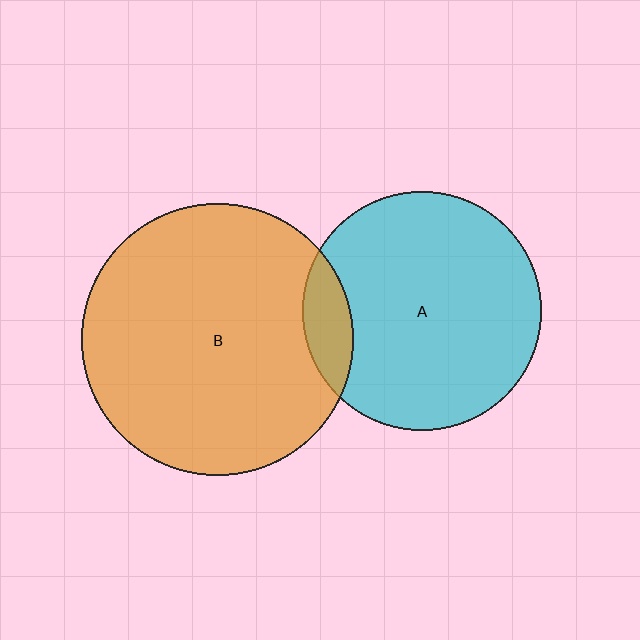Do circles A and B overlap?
Yes.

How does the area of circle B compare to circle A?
Approximately 1.3 times.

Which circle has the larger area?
Circle B (orange).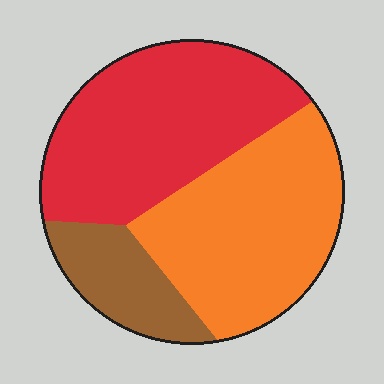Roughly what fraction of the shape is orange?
Orange takes up between a third and a half of the shape.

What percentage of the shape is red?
Red takes up about two fifths (2/5) of the shape.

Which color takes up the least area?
Brown, at roughly 15%.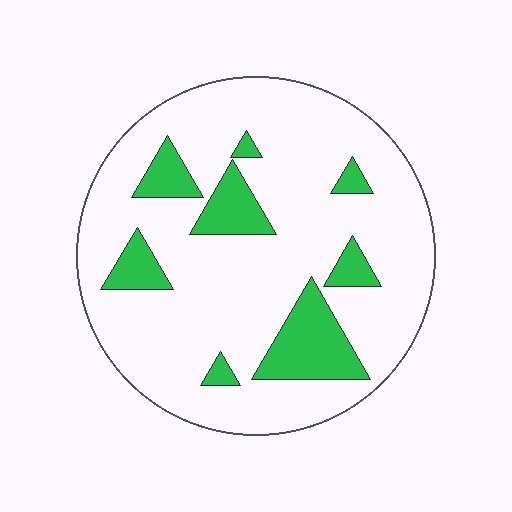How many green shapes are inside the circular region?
8.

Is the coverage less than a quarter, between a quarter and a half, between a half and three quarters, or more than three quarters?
Less than a quarter.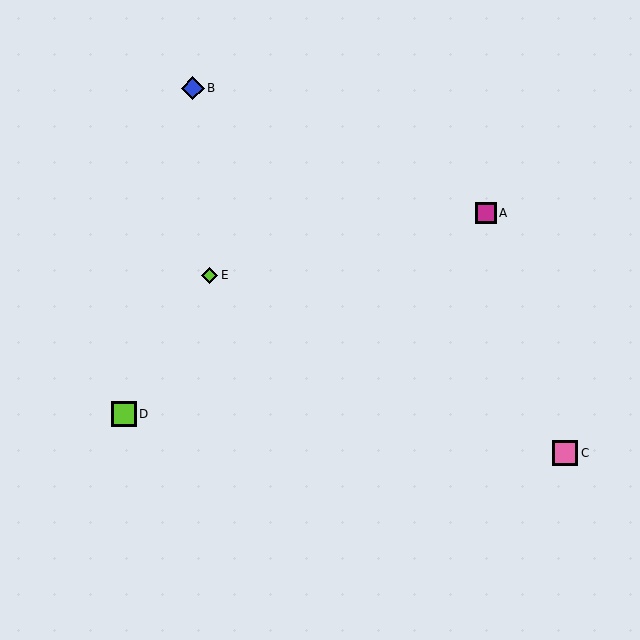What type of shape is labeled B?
Shape B is a blue diamond.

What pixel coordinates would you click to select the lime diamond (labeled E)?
Click at (210, 276) to select the lime diamond E.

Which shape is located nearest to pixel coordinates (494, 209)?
The magenta square (labeled A) at (486, 213) is nearest to that location.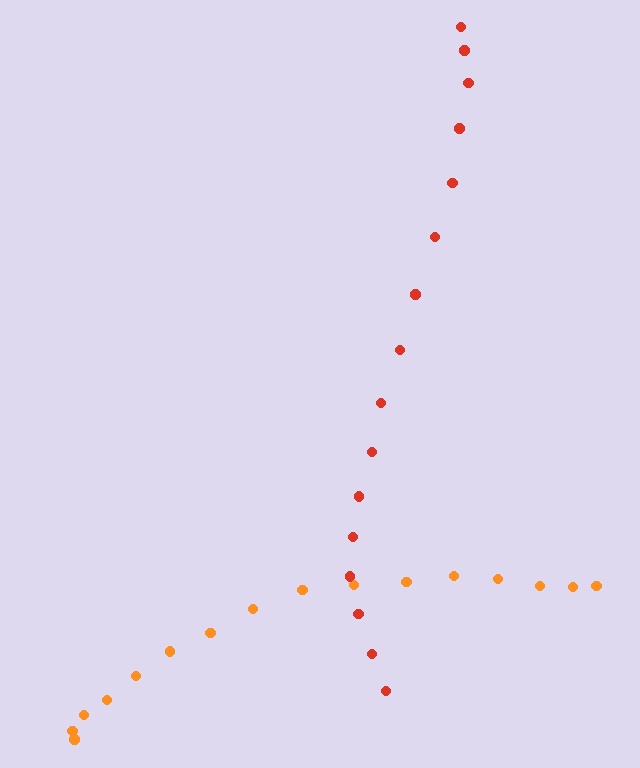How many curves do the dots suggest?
There are 2 distinct paths.